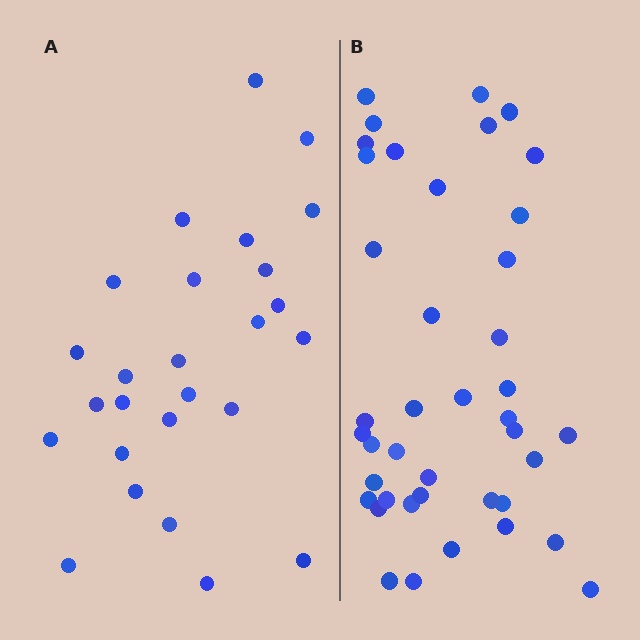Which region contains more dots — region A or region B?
Region B (the right region) has more dots.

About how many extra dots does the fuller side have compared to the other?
Region B has approximately 15 more dots than region A.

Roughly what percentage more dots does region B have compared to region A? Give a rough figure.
About 60% more.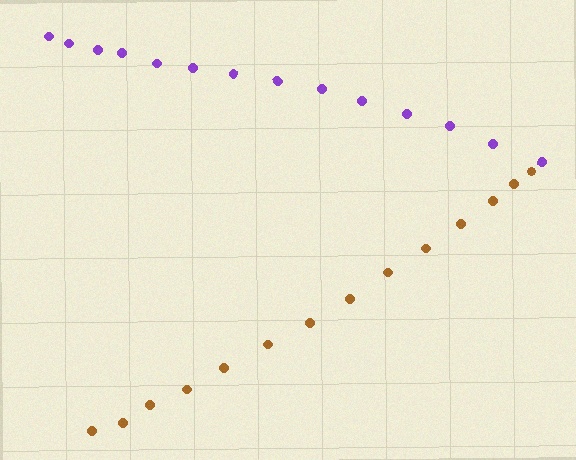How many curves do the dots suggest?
There are 2 distinct paths.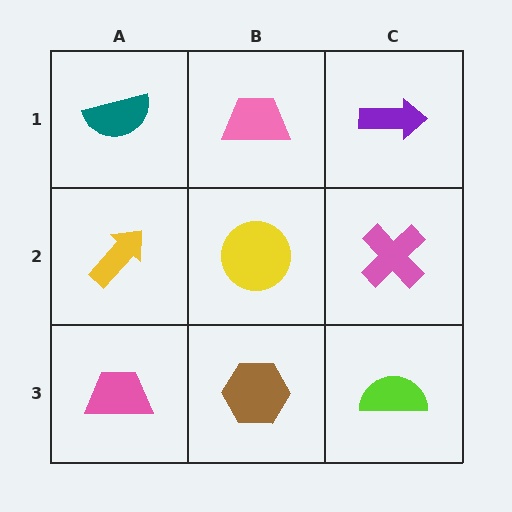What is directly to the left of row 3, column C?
A brown hexagon.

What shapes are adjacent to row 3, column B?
A yellow circle (row 2, column B), a pink trapezoid (row 3, column A), a lime semicircle (row 3, column C).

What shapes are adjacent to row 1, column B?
A yellow circle (row 2, column B), a teal semicircle (row 1, column A), a purple arrow (row 1, column C).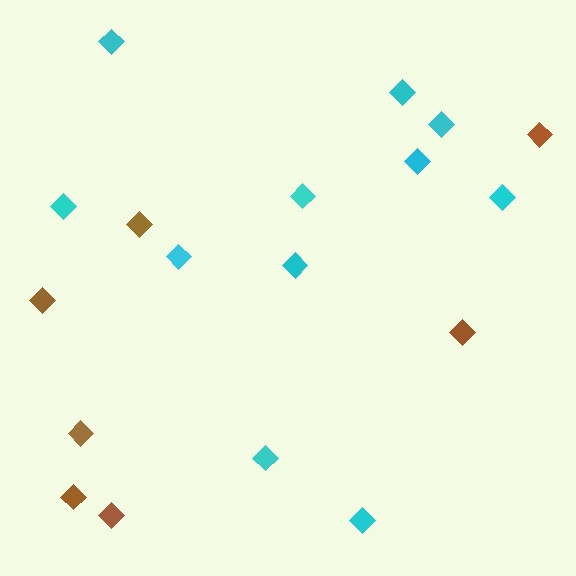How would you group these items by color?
There are 2 groups: one group of brown diamonds (7) and one group of cyan diamonds (11).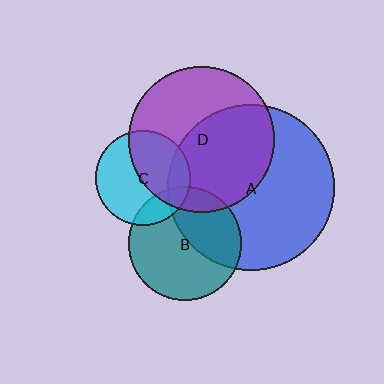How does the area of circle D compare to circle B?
Approximately 1.7 times.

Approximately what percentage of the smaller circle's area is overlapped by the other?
Approximately 10%.